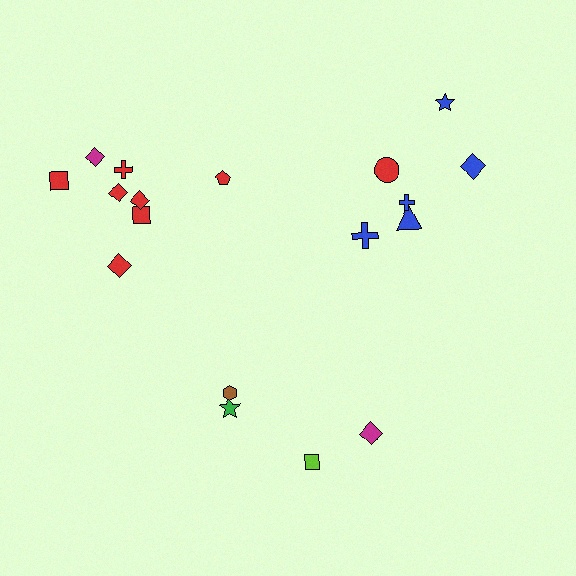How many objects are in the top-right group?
There are 6 objects.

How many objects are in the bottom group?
There are 4 objects.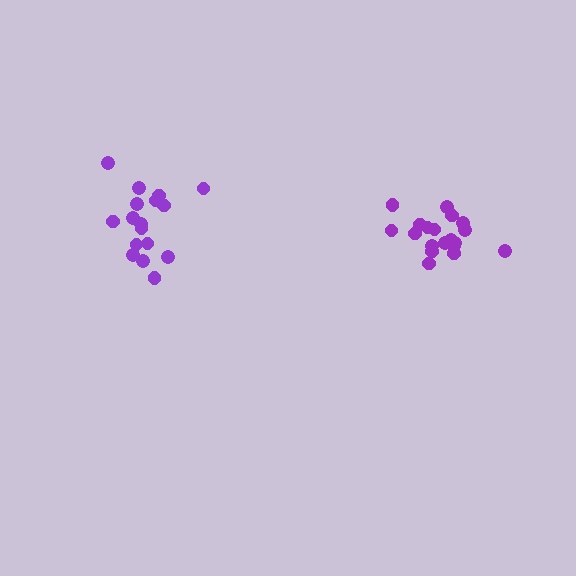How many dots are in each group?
Group 1: 19 dots, Group 2: 17 dots (36 total).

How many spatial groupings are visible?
There are 2 spatial groupings.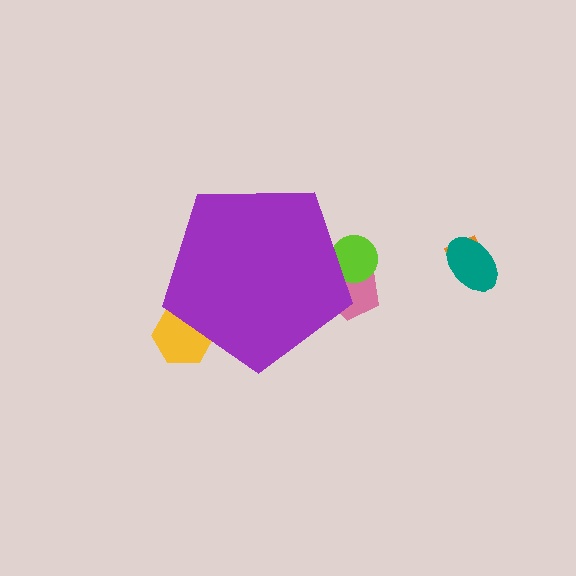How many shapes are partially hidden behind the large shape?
3 shapes are partially hidden.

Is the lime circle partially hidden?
Yes, the lime circle is partially hidden behind the purple pentagon.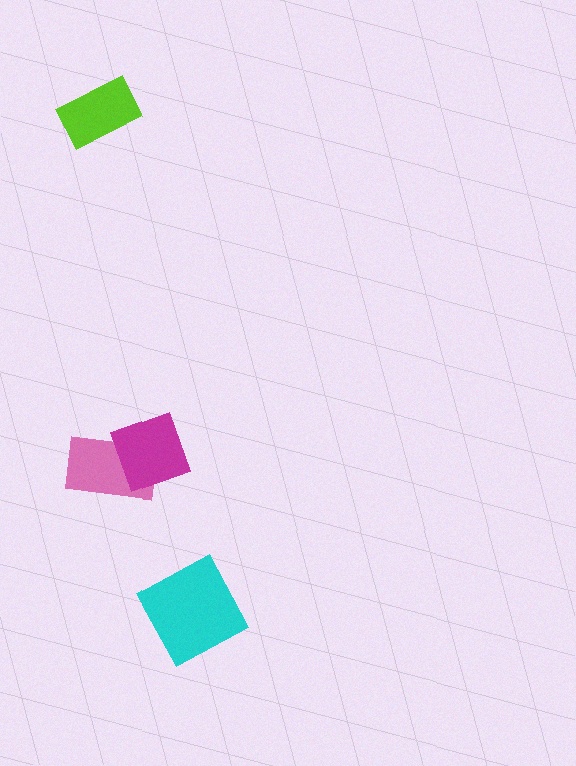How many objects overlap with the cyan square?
0 objects overlap with the cyan square.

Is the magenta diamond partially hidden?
No, no other shape covers it.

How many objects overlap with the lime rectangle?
0 objects overlap with the lime rectangle.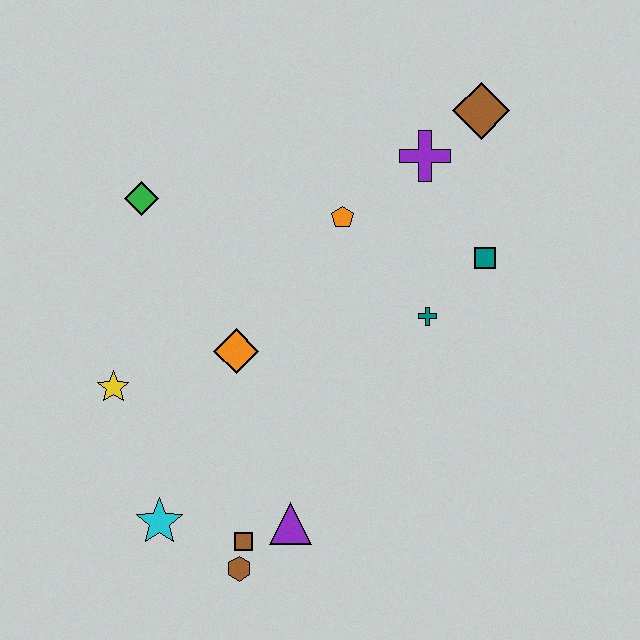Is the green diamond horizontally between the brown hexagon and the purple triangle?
No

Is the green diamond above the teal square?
Yes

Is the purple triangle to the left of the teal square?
Yes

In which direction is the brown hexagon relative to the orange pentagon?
The brown hexagon is below the orange pentagon.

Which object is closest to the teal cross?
The teal square is closest to the teal cross.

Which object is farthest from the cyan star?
The brown diamond is farthest from the cyan star.